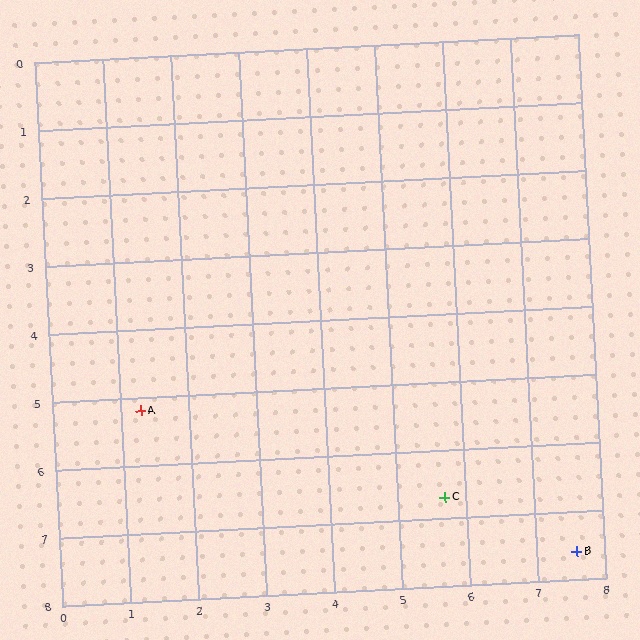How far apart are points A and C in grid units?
Points A and C are about 4.6 grid units apart.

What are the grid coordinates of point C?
Point C is at approximately (5.7, 6.7).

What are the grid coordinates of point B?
Point B is at approximately (7.6, 7.6).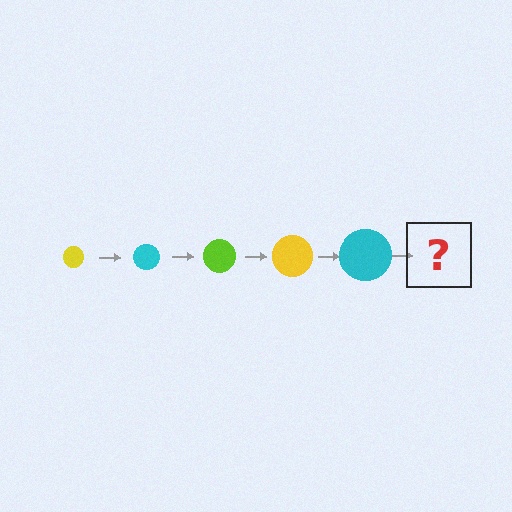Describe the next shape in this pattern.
It should be a lime circle, larger than the previous one.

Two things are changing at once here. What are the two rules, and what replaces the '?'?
The two rules are that the circle grows larger each step and the color cycles through yellow, cyan, and lime. The '?' should be a lime circle, larger than the previous one.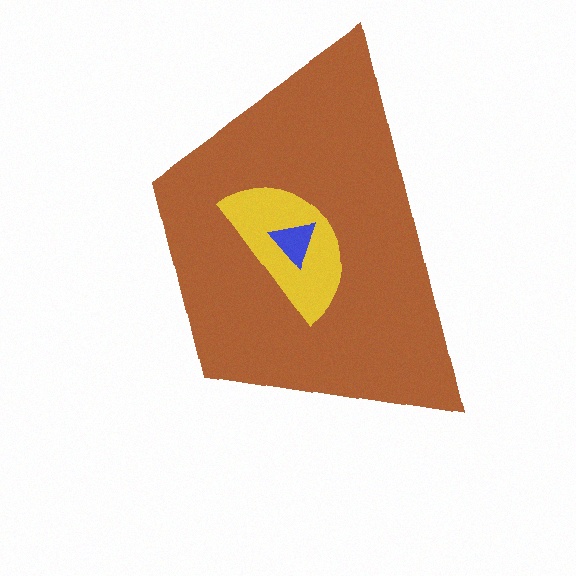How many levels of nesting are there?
3.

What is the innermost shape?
The blue triangle.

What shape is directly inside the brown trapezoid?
The yellow semicircle.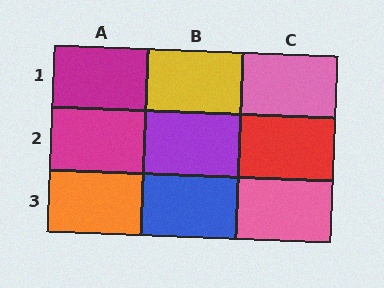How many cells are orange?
1 cell is orange.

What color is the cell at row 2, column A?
Magenta.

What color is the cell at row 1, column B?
Yellow.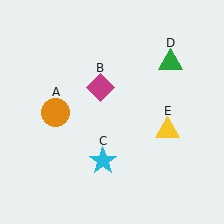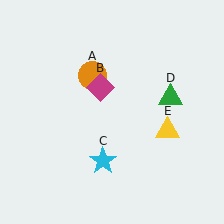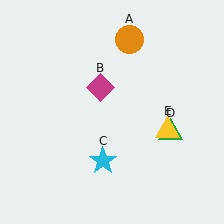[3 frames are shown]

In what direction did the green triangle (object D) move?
The green triangle (object D) moved down.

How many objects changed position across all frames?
2 objects changed position: orange circle (object A), green triangle (object D).